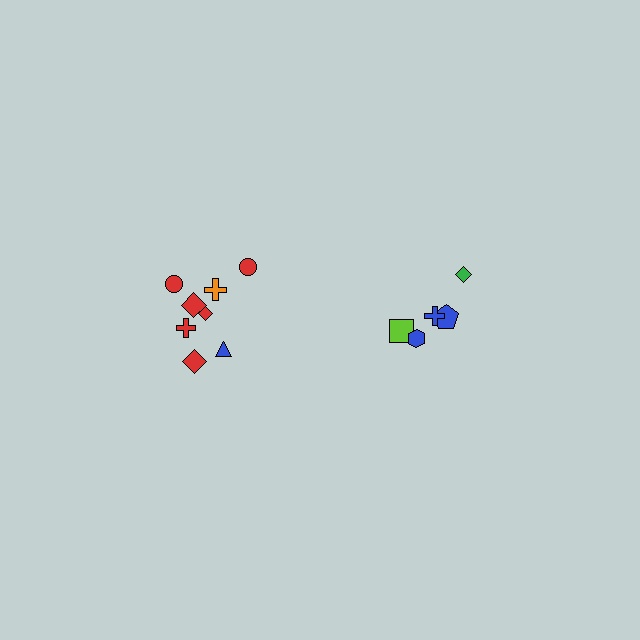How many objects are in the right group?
There are 5 objects.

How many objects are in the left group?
There are 8 objects.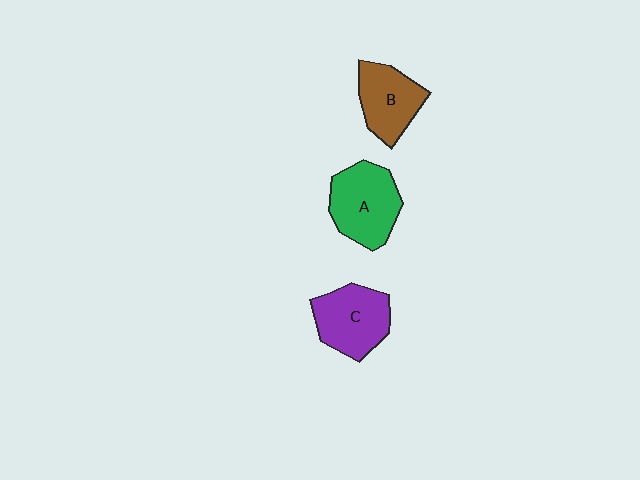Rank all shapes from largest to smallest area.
From largest to smallest: A (green), C (purple), B (brown).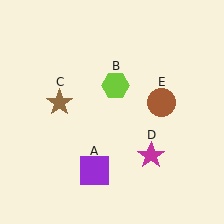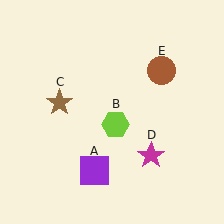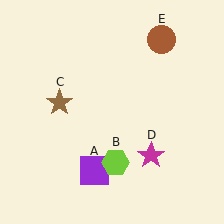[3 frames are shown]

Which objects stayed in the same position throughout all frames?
Purple square (object A) and brown star (object C) and magenta star (object D) remained stationary.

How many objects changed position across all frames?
2 objects changed position: lime hexagon (object B), brown circle (object E).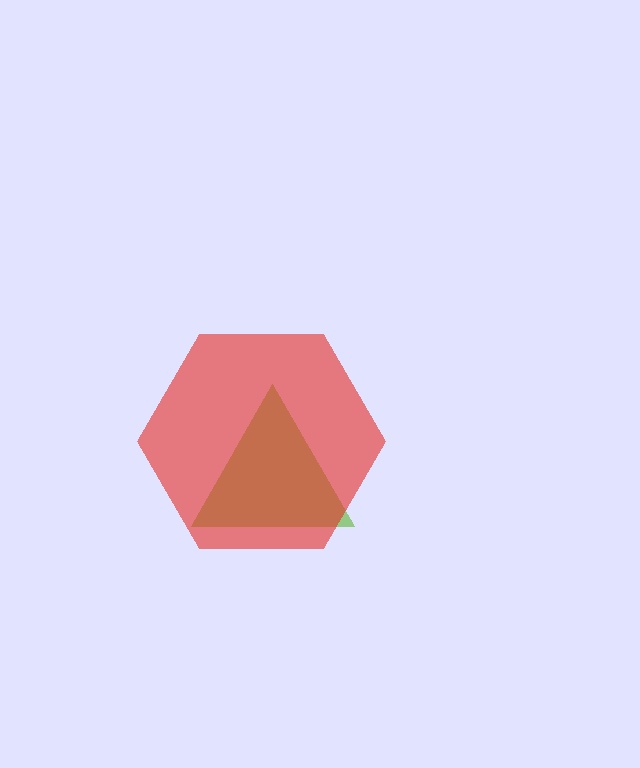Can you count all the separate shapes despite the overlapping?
Yes, there are 2 separate shapes.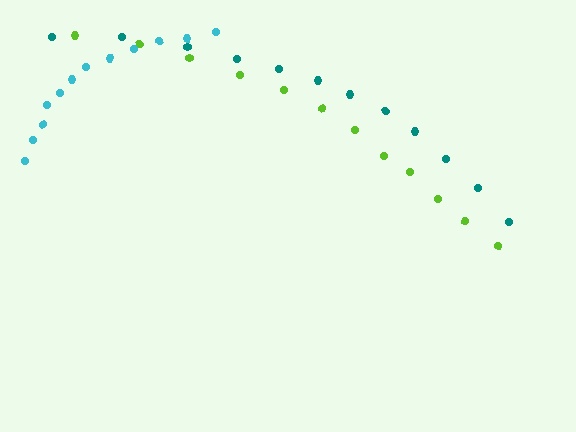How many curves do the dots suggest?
There are 3 distinct paths.